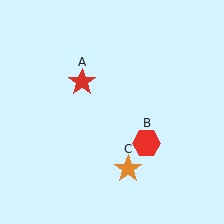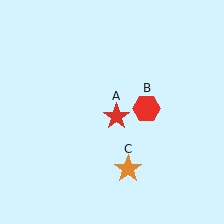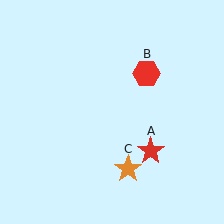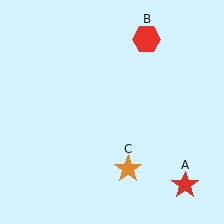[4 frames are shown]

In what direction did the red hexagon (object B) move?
The red hexagon (object B) moved up.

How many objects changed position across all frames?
2 objects changed position: red star (object A), red hexagon (object B).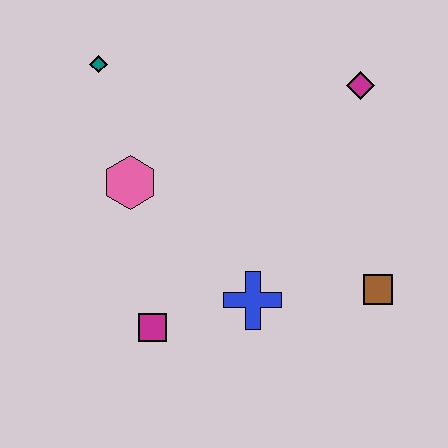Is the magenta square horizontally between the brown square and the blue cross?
No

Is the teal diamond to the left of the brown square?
Yes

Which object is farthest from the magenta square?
The magenta diamond is farthest from the magenta square.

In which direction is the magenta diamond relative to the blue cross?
The magenta diamond is above the blue cross.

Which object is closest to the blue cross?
The magenta square is closest to the blue cross.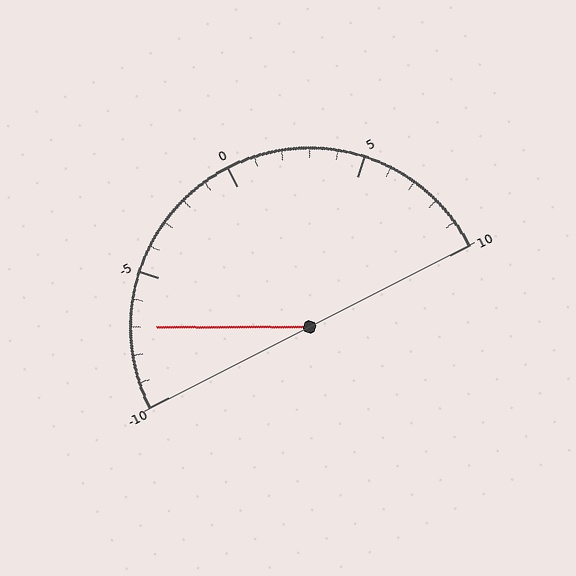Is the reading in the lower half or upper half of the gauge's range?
The reading is in the lower half of the range (-10 to 10).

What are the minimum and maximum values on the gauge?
The gauge ranges from -10 to 10.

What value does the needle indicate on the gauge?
The needle indicates approximately -7.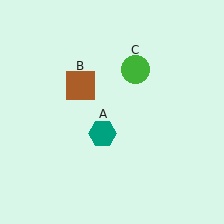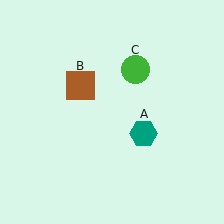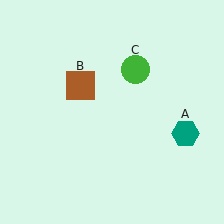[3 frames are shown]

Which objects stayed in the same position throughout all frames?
Brown square (object B) and green circle (object C) remained stationary.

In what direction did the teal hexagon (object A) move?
The teal hexagon (object A) moved right.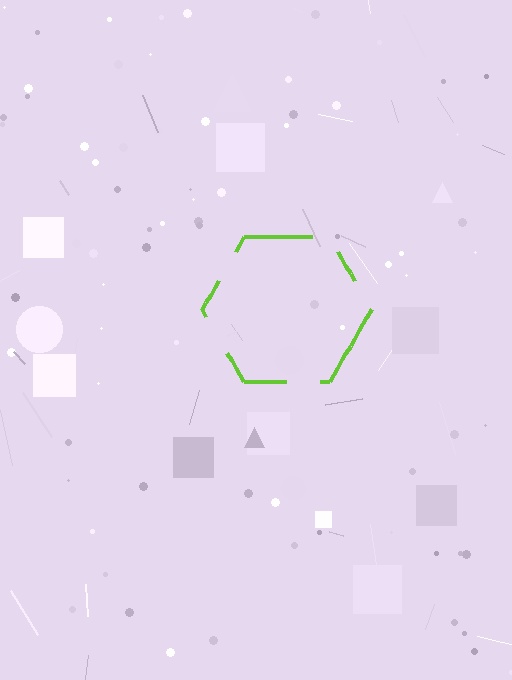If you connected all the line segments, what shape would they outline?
They would outline a hexagon.